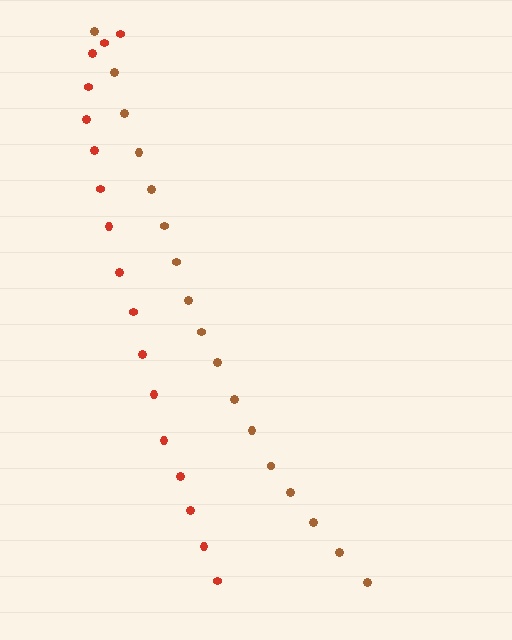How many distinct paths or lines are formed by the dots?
There are 2 distinct paths.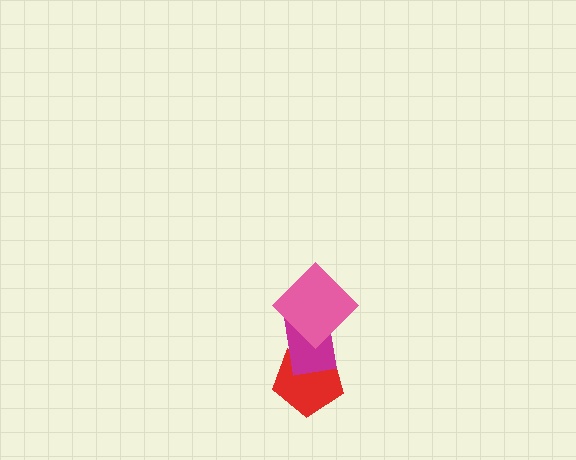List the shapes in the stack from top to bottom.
From top to bottom: the pink diamond, the magenta rectangle, the red pentagon.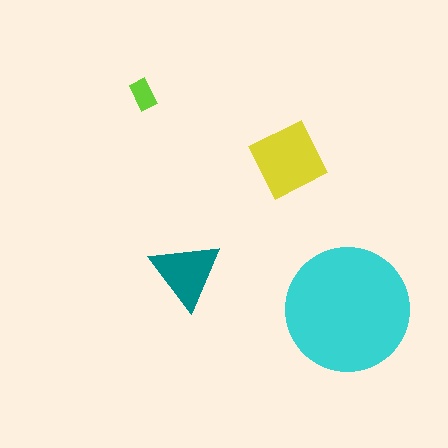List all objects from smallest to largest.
The lime rectangle, the teal triangle, the yellow diamond, the cyan circle.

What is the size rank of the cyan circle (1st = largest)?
1st.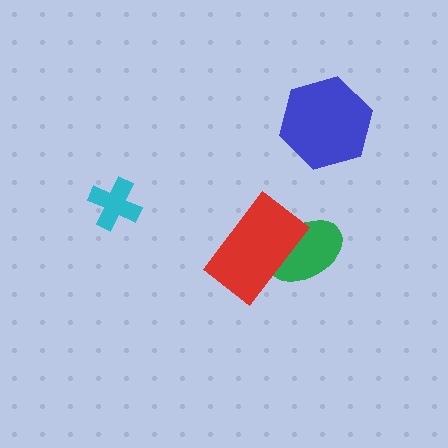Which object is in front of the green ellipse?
The red rectangle is in front of the green ellipse.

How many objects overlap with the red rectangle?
1 object overlaps with the red rectangle.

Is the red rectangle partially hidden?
No, no other shape covers it.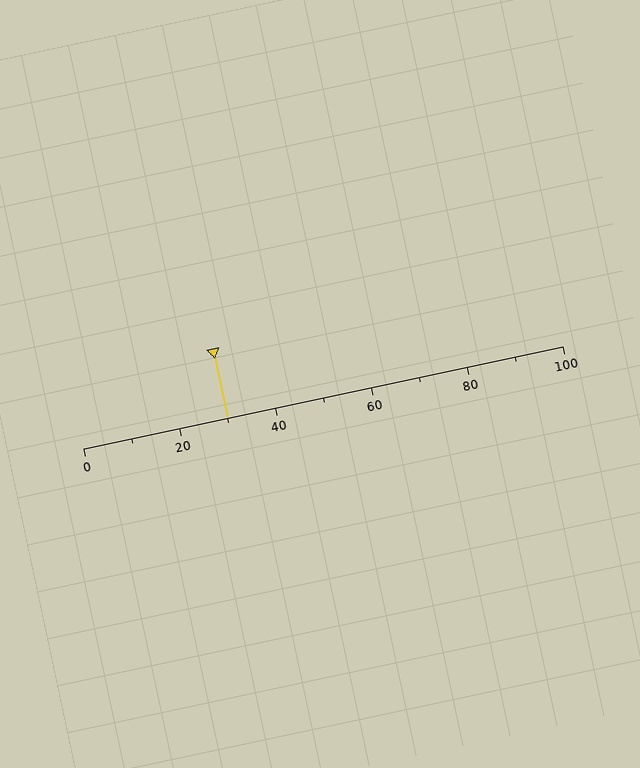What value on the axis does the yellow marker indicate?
The marker indicates approximately 30.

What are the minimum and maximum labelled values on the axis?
The axis runs from 0 to 100.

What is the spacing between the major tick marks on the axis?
The major ticks are spaced 20 apart.